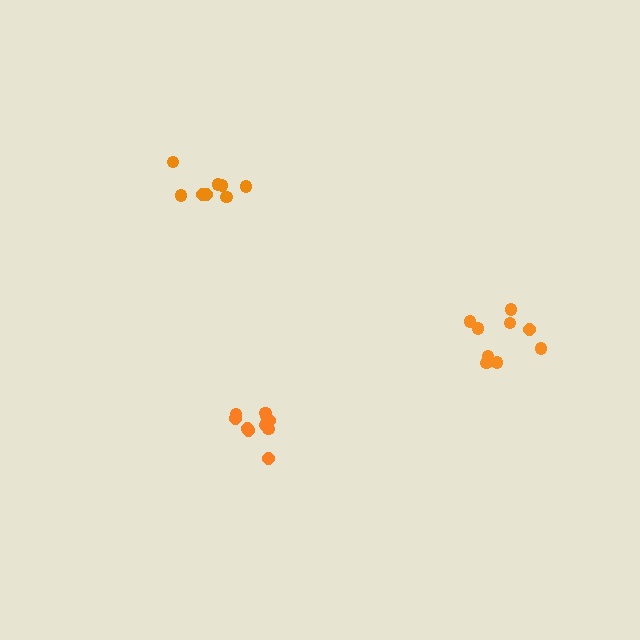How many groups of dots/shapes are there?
There are 3 groups.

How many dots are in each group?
Group 1: 10 dots, Group 2: 8 dots, Group 3: 9 dots (27 total).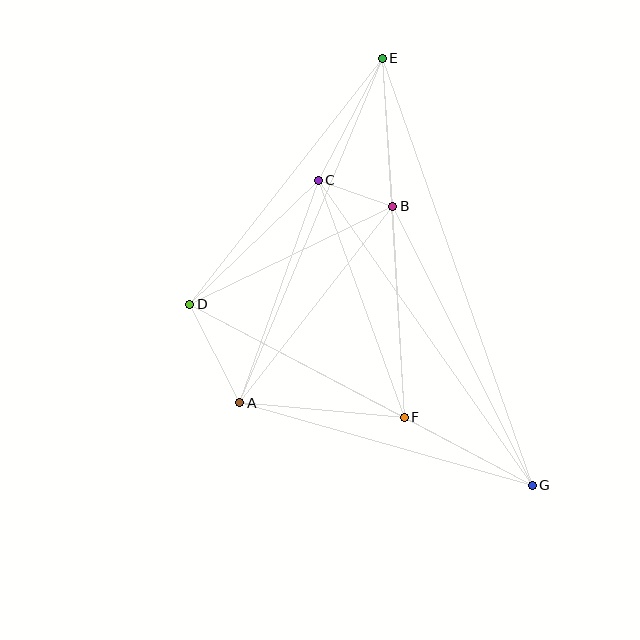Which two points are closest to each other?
Points B and C are closest to each other.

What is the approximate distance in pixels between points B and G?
The distance between B and G is approximately 312 pixels.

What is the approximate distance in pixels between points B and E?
The distance between B and E is approximately 148 pixels.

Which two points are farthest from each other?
Points E and G are farthest from each other.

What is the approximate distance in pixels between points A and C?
The distance between A and C is approximately 236 pixels.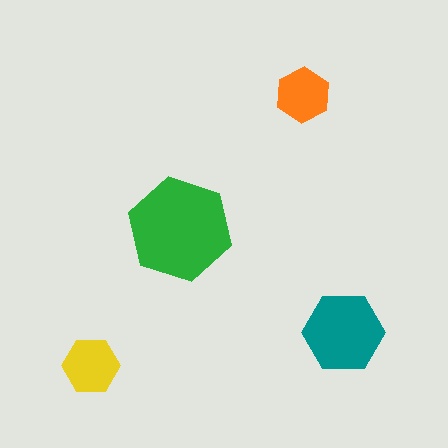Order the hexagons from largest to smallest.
the green one, the teal one, the yellow one, the orange one.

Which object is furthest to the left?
The yellow hexagon is leftmost.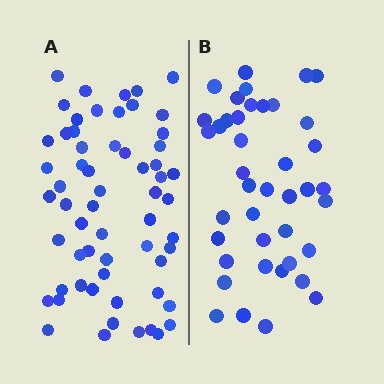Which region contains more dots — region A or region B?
Region A (the left region) has more dots.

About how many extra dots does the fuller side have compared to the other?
Region A has approximately 20 more dots than region B.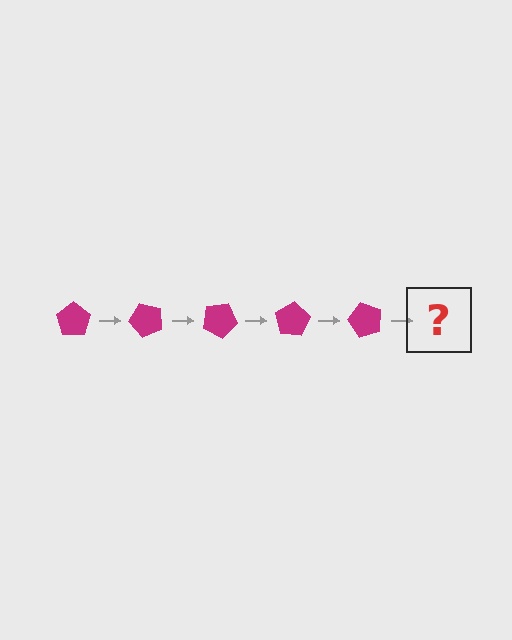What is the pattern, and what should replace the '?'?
The pattern is that the pentagon rotates 50 degrees each step. The '?' should be a magenta pentagon rotated 250 degrees.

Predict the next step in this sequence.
The next step is a magenta pentagon rotated 250 degrees.